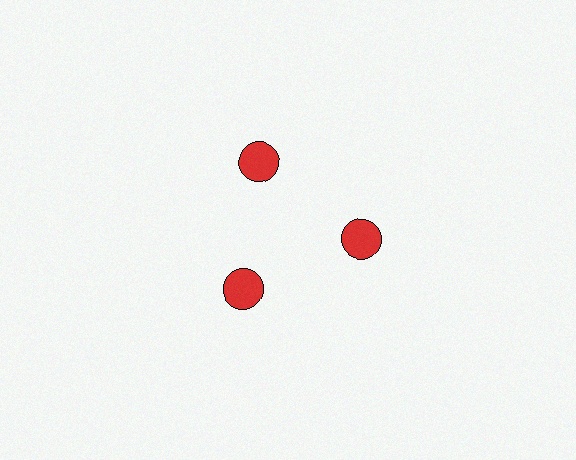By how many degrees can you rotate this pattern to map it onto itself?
The pattern maps onto itself every 120 degrees of rotation.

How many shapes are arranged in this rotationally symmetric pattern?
There are 3 shapes, arranged in 3 groups of 1.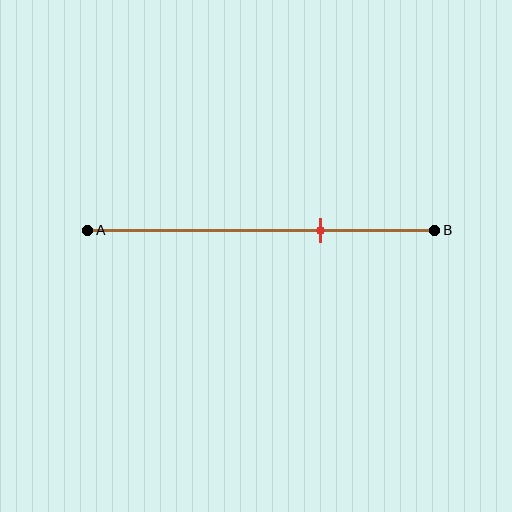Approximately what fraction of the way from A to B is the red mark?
The red mark is approximately 65% of the way from A to B.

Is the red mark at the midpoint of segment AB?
No, the mark is at about 65% from A, not at the 50% midpoint.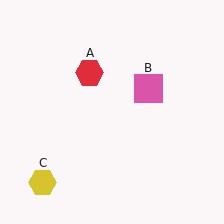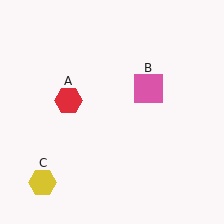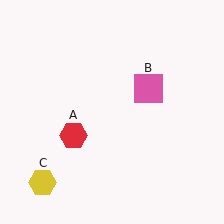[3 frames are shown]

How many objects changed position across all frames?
1 object changed position: red hexagon (object A).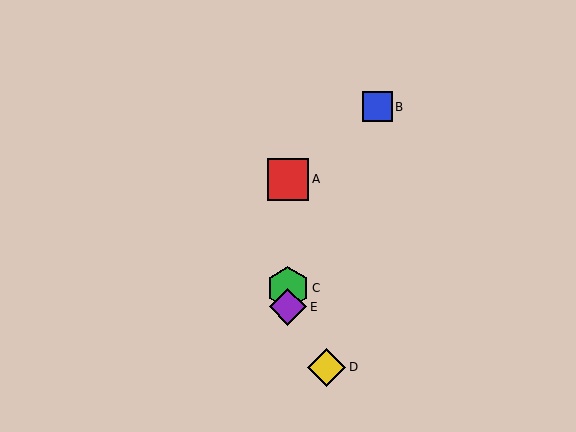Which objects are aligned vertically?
Objects A, C, E are aligned vertically.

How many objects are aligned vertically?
3 objects (A, C, E) are aligned vertically.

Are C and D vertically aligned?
No, C is at x≈288 and D is at x≈326.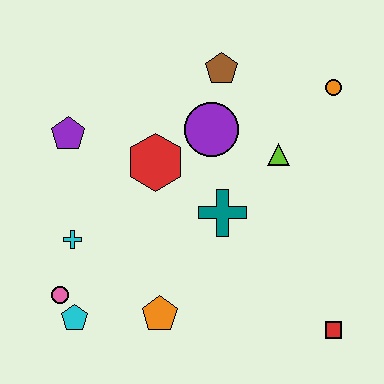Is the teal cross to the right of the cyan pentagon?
Yes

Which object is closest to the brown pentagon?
The purple circle is closest to the brown pentagon.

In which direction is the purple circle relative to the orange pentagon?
The purple circle is above the orange pentagon.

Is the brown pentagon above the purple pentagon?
Yes